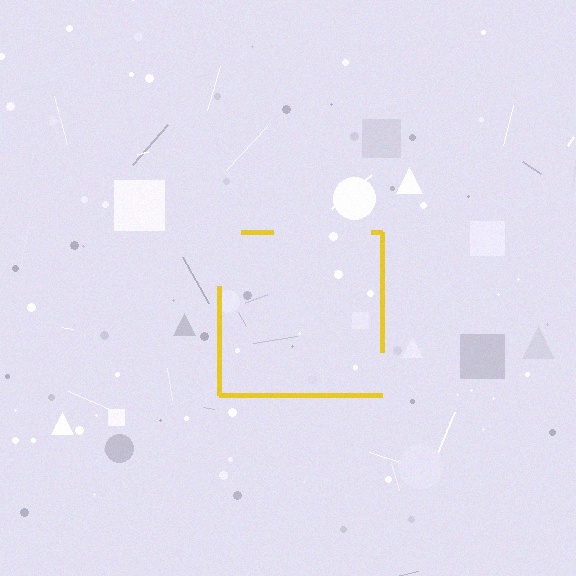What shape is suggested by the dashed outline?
The dashed outline suggests a square.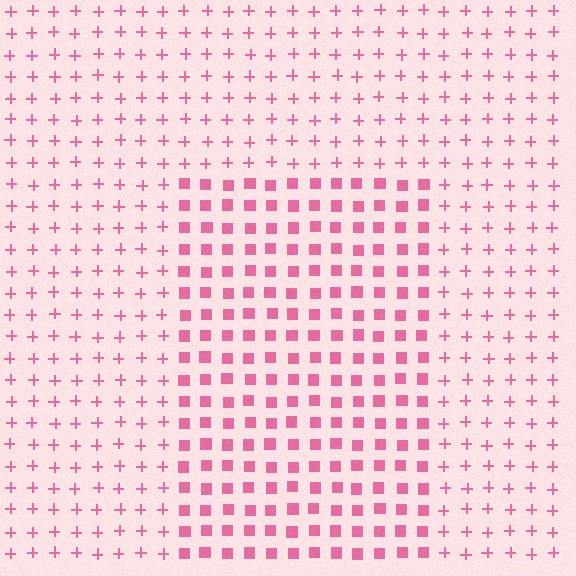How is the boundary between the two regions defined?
The boundary is defined by a change in element shape: squares inside vs. plus signs outside. All elements share the same color and spacing.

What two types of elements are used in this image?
The image uses squares inside the rectangle region and plus signs outside it.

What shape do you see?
I see a rectangle.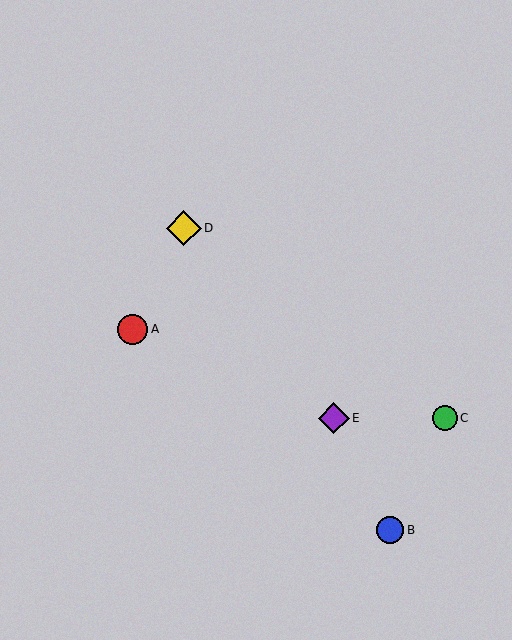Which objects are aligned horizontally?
Objects C, E are aligned horizontally.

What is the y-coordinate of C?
Object C is at y≈418.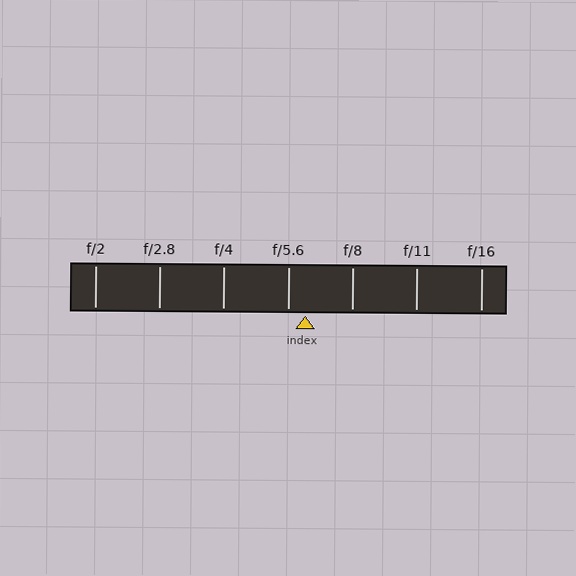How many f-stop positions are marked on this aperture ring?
There are 7 f-stop positions marked.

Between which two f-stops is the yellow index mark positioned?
The index mark is between f/5.6 and f/8.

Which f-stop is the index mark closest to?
The index mark is closest to f/5.6.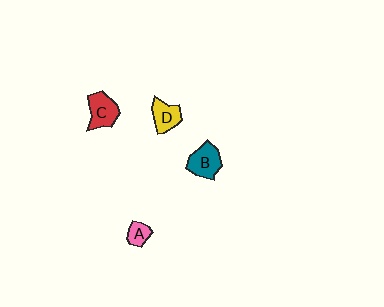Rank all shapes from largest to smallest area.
From largest to smallest: B (teal), C (red), D (yellow), A (pink).